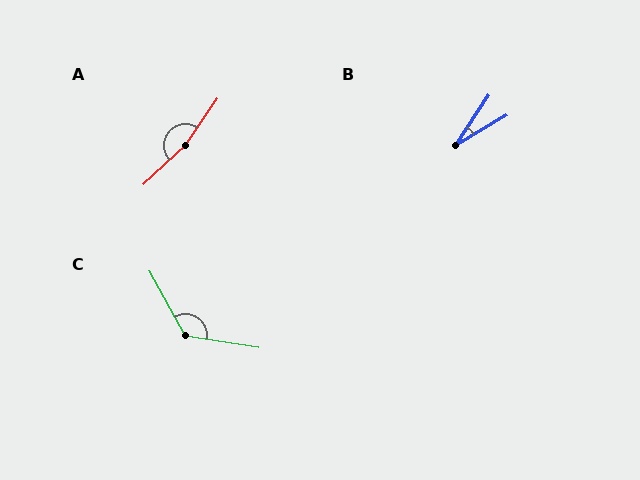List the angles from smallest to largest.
B (26°), C (128°), A (167°).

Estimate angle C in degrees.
Approximately 128 degrees.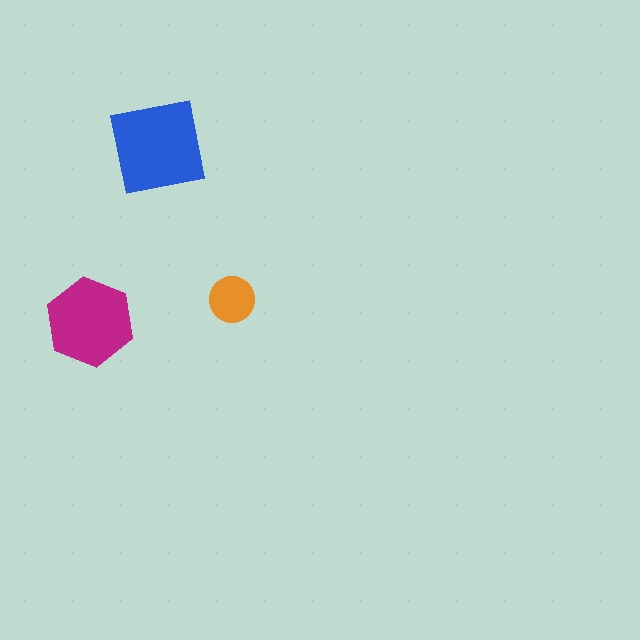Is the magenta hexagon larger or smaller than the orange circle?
Larger.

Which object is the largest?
The blue square.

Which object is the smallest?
The orange circle.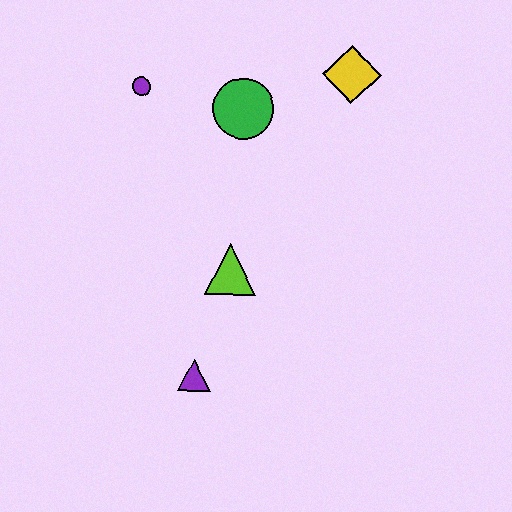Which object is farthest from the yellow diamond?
The purple triangle is farthest from the yellow diamond.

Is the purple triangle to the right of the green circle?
No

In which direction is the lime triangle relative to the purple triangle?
The lime triangle is above the purple triangle.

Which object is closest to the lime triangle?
The purple triangle is closest to the lime triangle.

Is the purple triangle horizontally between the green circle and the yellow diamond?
No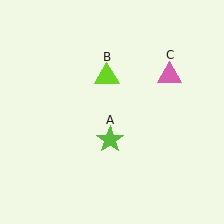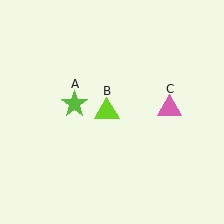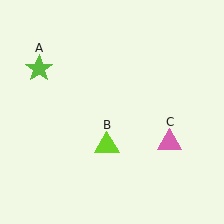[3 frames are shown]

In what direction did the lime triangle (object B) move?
The lime triangle (object B) moved down.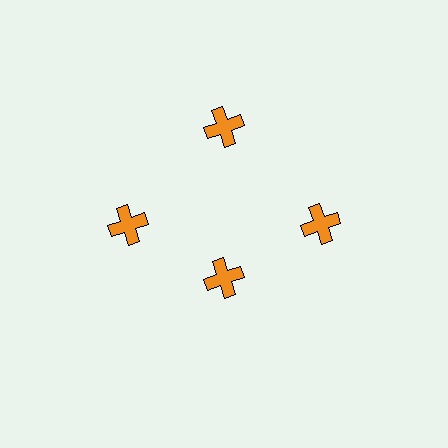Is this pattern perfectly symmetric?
No. The 4 orange crosses are arranged in a ring, but one element near the 6 o'clock position is pulled inward toward the center, breaking the 4-fold rotational symmetry.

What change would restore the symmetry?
The symmetry would be restored by moving it outward, back onto the ring so that all 4 crosses sit at equal angles and equal distance from the center.